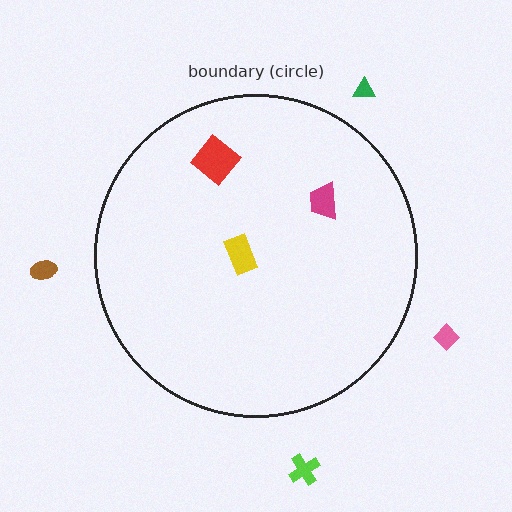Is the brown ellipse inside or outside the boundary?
Outside.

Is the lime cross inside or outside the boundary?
Outside.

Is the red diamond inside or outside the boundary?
Inside.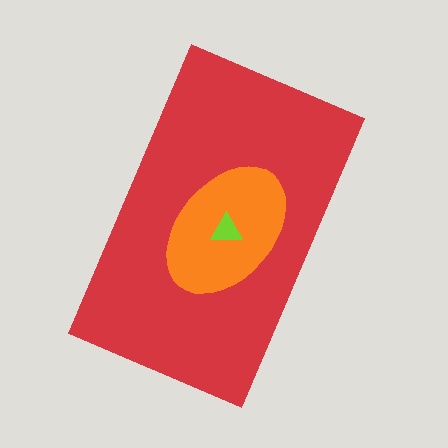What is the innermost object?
The lime triangle.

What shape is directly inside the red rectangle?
The orange ellipse.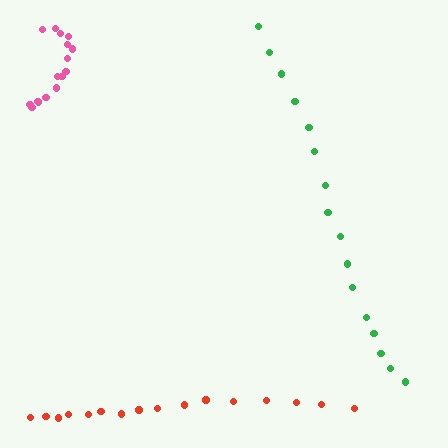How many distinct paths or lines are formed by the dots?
There are 3 distinct paths.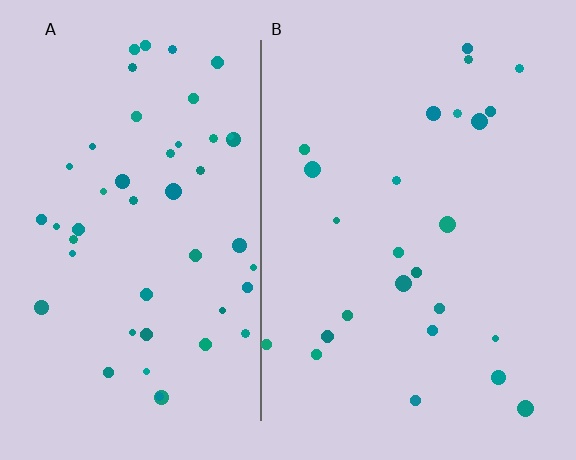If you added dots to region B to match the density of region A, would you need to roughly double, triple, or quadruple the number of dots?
Approximately double.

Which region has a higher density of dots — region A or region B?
A (the left).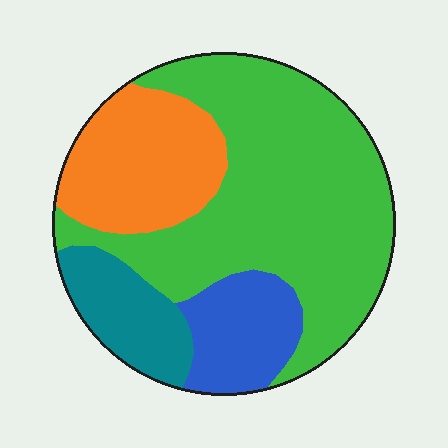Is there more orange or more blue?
Orange.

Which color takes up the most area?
Green, at roughly 55%.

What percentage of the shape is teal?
Teal takes up about one eighth (1/8) of the shape.